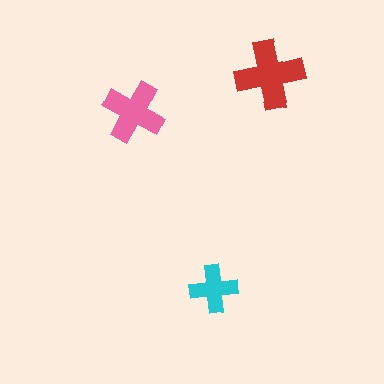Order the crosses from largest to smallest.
the red one, the pink one, the cyan one.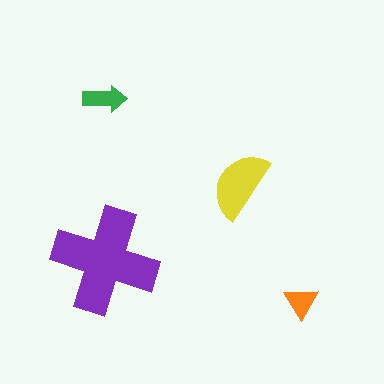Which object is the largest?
The purple cross.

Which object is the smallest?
The orange triangle.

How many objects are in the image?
There are 4 objects in the image.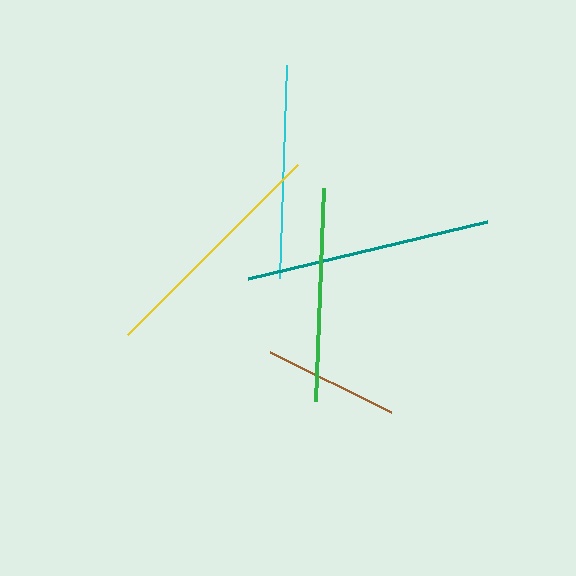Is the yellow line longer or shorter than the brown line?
The yellow line is longer than the brown line.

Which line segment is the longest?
The teal line is the longest at approximately 246 pixels.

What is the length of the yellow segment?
The yellow segment is approximately 241 pixels long.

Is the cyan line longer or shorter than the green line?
The green line is longer than the cyan line.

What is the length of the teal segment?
The teal segment is approximately 246 pixels long.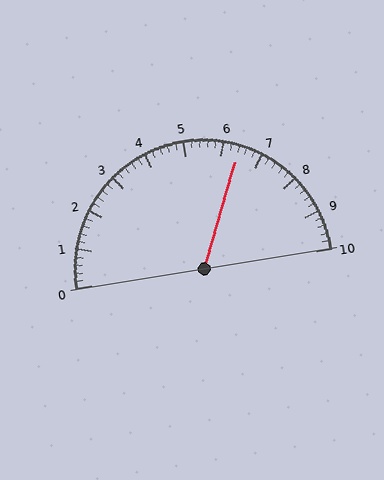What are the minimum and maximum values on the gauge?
The gauge ranges from 0 to 10.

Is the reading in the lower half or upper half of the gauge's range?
The reading is in the upper half of the range (0 to 10).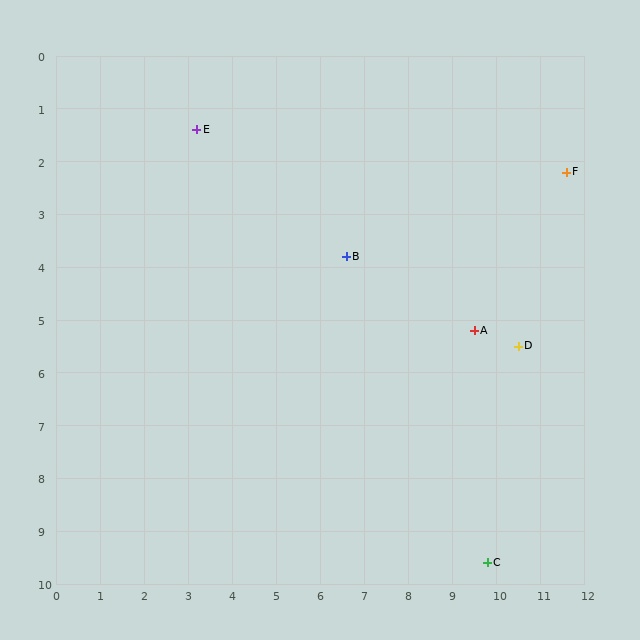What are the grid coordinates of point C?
Point C is at approximately (9.8, 9.6).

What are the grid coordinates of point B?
Point B is at approximately (6.6, 3.8).